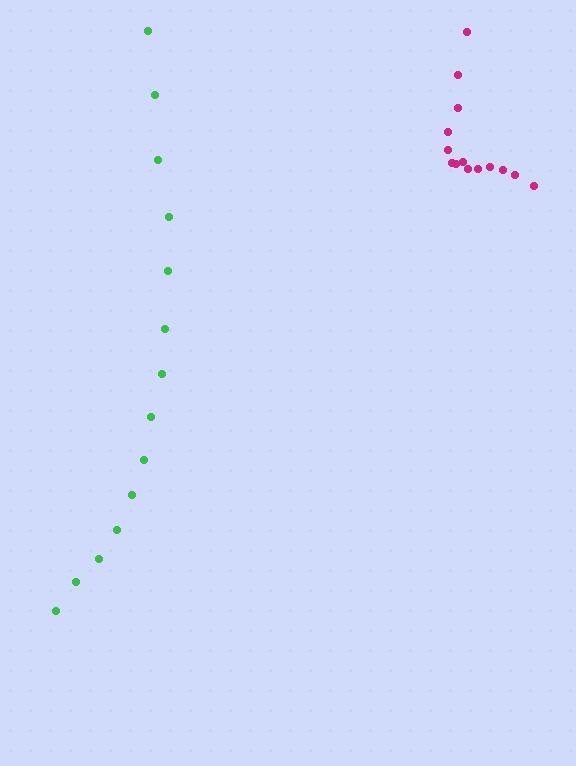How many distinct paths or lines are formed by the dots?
There are 2 distinct paths.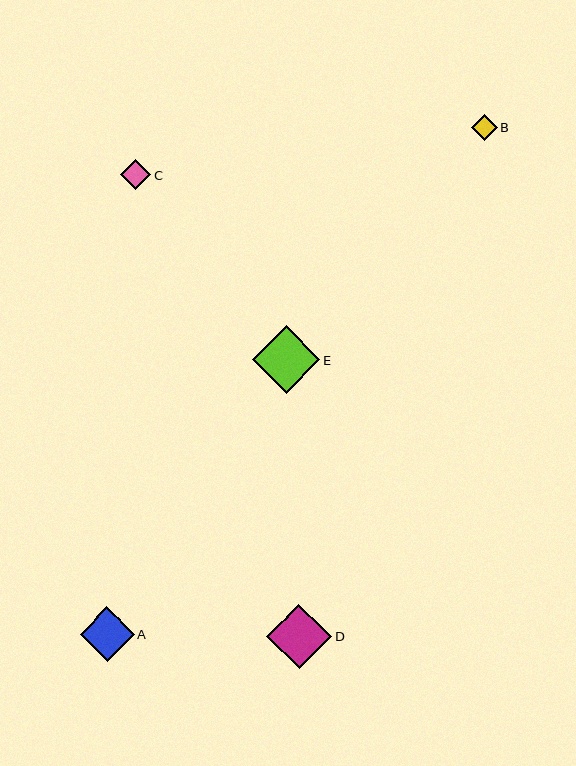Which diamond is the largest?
Diamond E is the largest with a size of approximately 68 pixels.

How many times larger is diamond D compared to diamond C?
Diamond D is approximately 2.1 times the size of diamond C.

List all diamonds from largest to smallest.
From largest to smallest: E, D, A, C, B.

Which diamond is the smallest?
Diamond B is the smallest with a size of approximately 26 pixels.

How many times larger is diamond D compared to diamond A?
Diamond D is approximately 1.2 times the size of diamond A.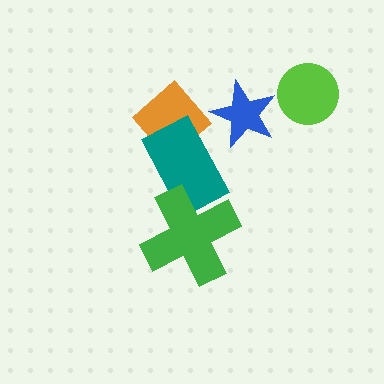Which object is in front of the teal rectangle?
The green cross is in front of the teal rectangle.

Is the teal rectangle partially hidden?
Yes, it is partially covered by another shape.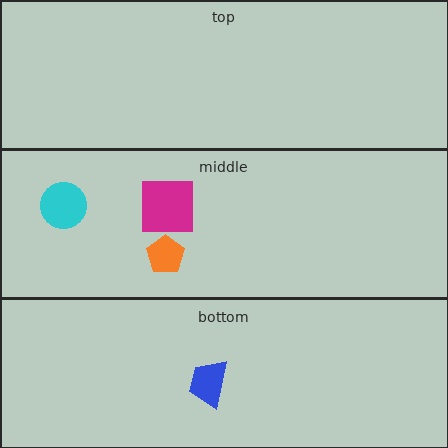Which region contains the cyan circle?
The middle region.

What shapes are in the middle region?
The orange pentagon, the magenta square, the cyan circle.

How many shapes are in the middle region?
3.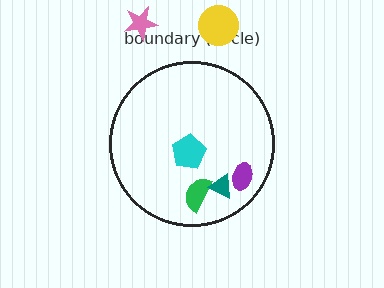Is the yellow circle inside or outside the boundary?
Outside.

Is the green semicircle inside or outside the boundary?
Inside.